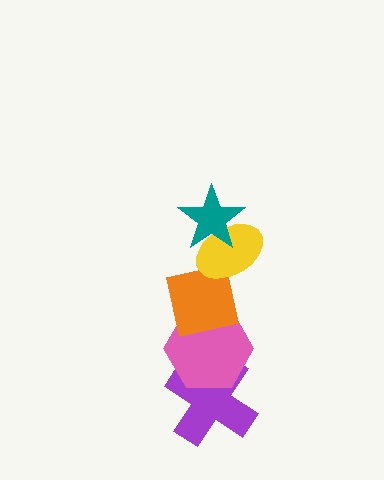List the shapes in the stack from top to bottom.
From top to bottom: the teal star, the yellow ellipse, the orange square, the pink hexagon, the purple cross.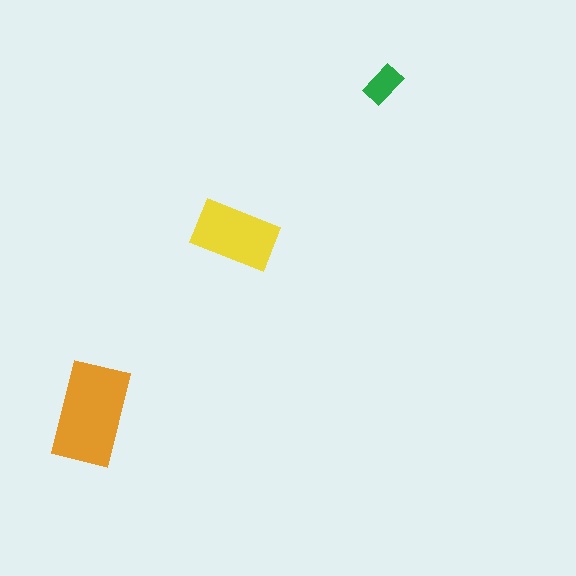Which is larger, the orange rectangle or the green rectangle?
The orange one.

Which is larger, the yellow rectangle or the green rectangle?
The yellow one.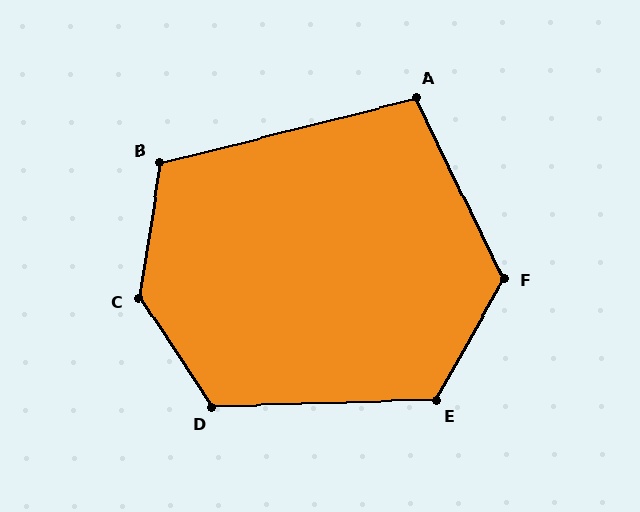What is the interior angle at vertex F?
Approximately 125 degrees (obtuse).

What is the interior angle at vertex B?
Approximately 113 degrees (obtuse).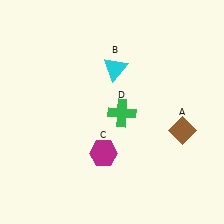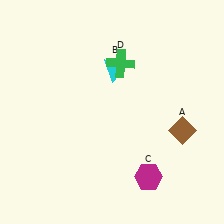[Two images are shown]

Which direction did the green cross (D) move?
The green cross (D) moved up.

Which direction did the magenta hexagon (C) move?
The magenta hexagon (C) moved right.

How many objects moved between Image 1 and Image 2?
2 objects moved between the two images.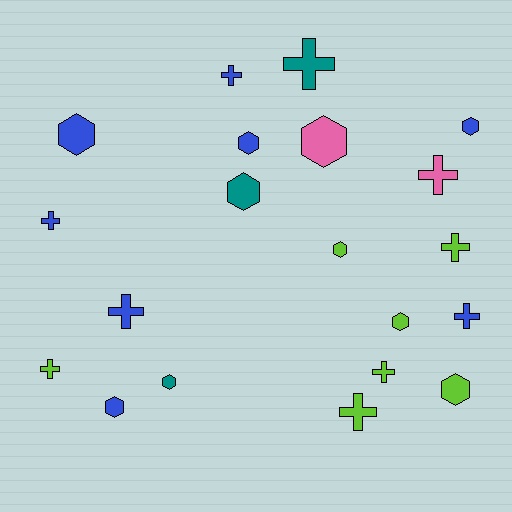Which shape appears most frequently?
Hexagon, with 10 objects.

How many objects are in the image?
There are 20 objects.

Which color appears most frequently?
Blue, with 8 objects.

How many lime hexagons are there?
There are 3 lime hexagons.